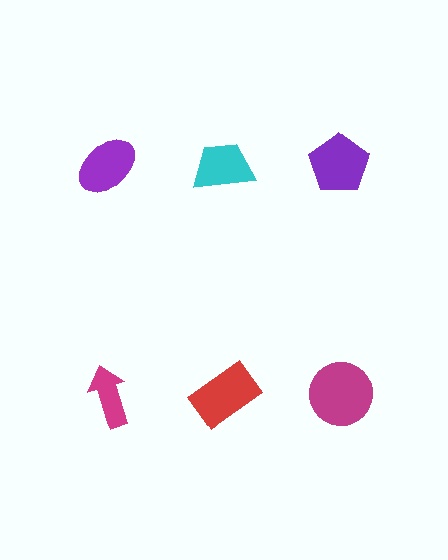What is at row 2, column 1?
A magenta arrow.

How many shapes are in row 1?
3 shapes.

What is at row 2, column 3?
A magenta circle.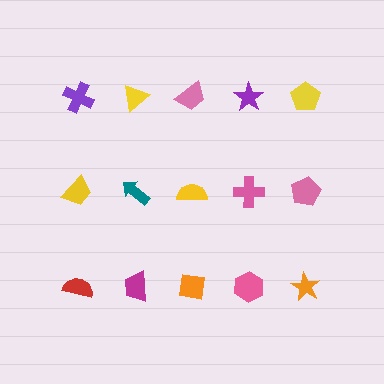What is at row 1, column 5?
A yellow pentagon.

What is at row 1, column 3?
A pink trapezoid.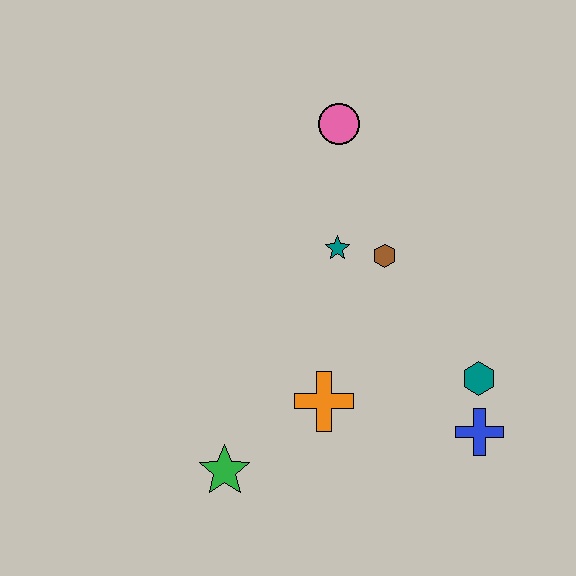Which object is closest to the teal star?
The brown hexagon is closest to the teal star.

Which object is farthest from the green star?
The pink circle is farthest from the green star.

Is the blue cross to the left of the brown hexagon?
No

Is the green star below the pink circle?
Yes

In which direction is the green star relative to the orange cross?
The green star is to the left of the orange cross.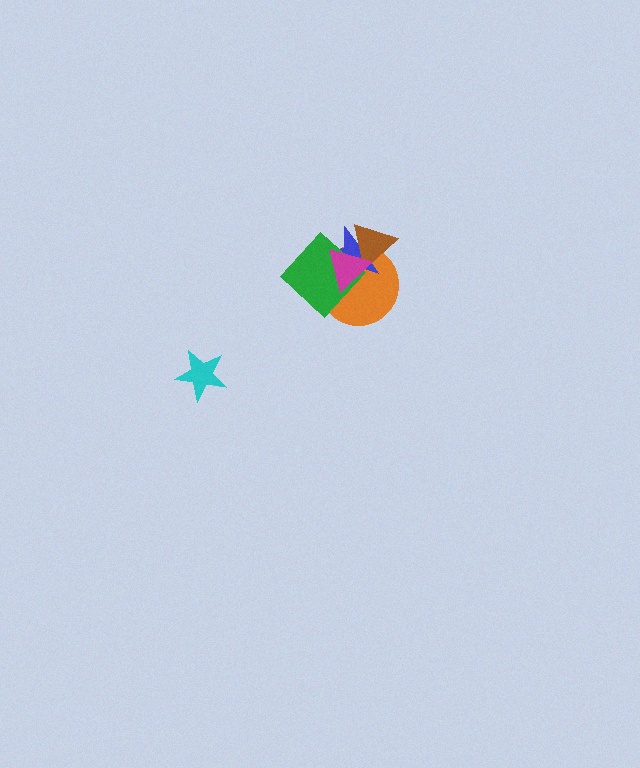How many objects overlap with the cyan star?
0 objects overlap with the cyan star.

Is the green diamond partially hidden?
Yes, it is partially covered by another shape.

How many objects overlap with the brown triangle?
4 objects overlap with the brown triangle.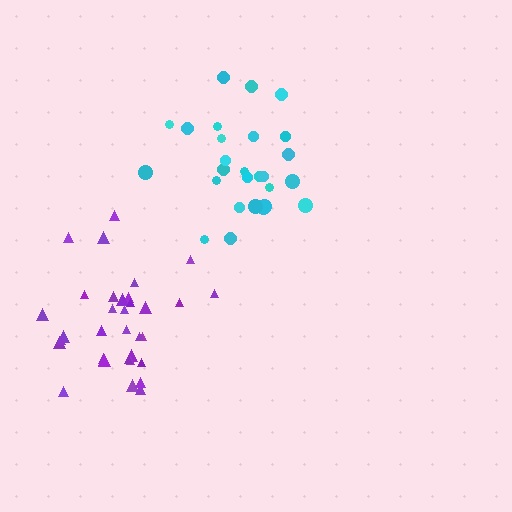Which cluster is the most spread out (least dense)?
Cyan.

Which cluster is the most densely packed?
Purple.